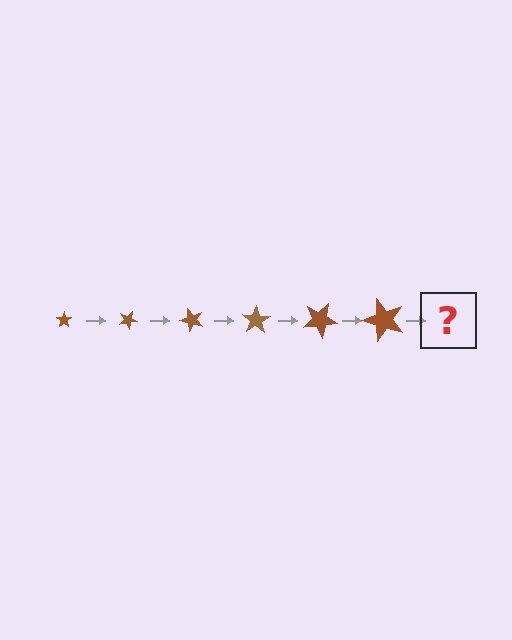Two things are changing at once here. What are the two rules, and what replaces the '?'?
The two rules are that the star grows larger each step and it rotates 25 degrees each step. The '?' should be a star, larger than the previous one and rotated 150 degrees from the start.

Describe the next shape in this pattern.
It should be a star, larger than the previous one and rotated 150 degrees from the start.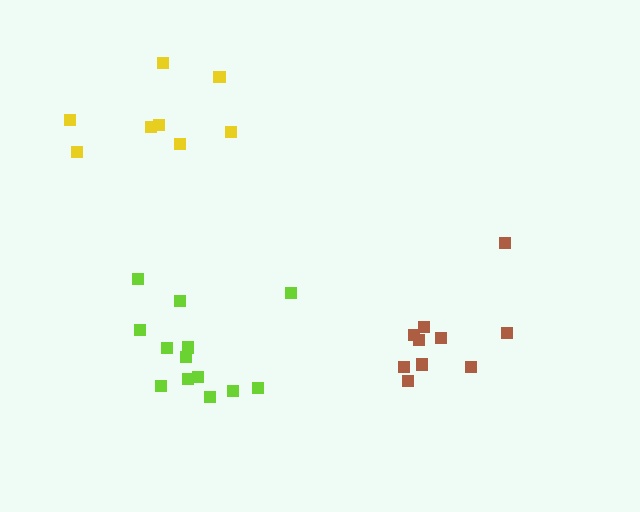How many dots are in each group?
Group 1: 8 dots, Group 2: 10 dots, Group 3: 13 dots (31 total).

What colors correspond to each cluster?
The clusters are colored: yellow, brown, lime.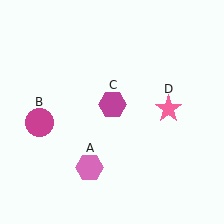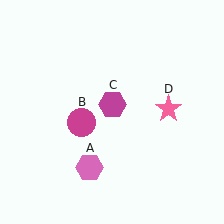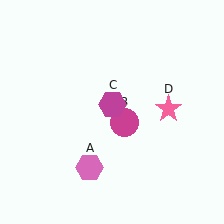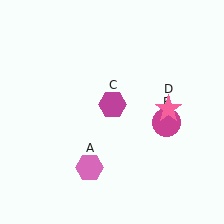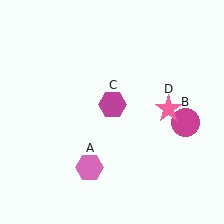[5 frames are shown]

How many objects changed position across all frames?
1 object changed position: magenta circle (object B).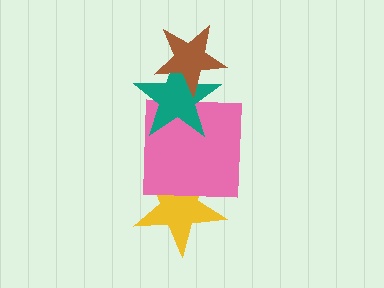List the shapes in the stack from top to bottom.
From top to bottom: the brown star, the teal star, the pink square, the yellow star.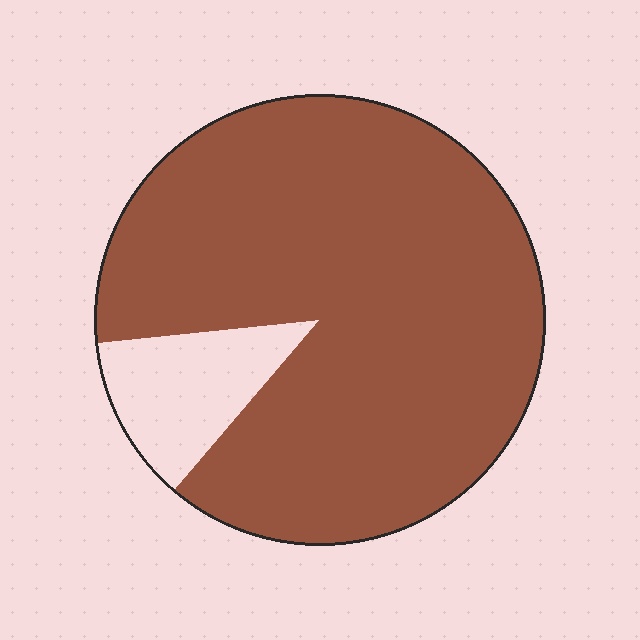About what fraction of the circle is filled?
About seven eighths (7/8).